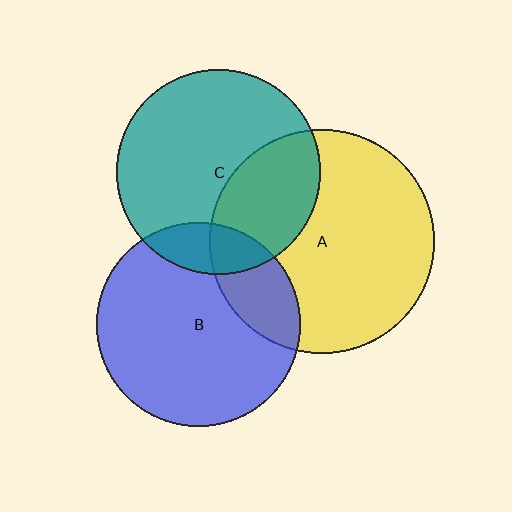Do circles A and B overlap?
Yes.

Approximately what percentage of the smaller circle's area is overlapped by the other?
Approximately 20%.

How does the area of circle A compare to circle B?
Approximately 1.2 times.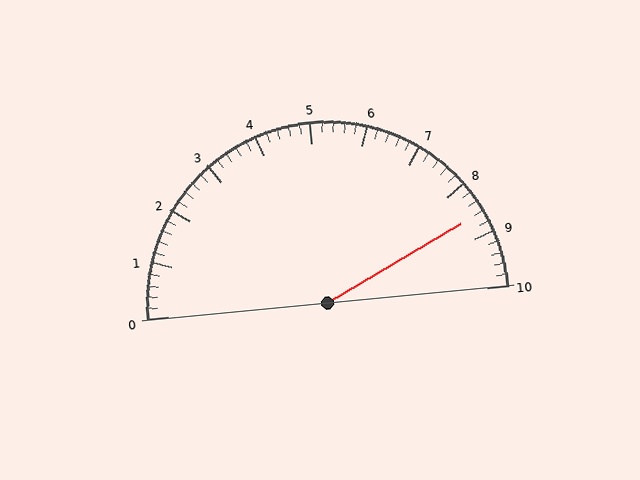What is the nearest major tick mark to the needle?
The nearest major tick mark is 9.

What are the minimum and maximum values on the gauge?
The gauge ranges from 0 to 10.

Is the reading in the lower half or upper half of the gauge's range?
The reading is in the upper half of the range (0 to 10).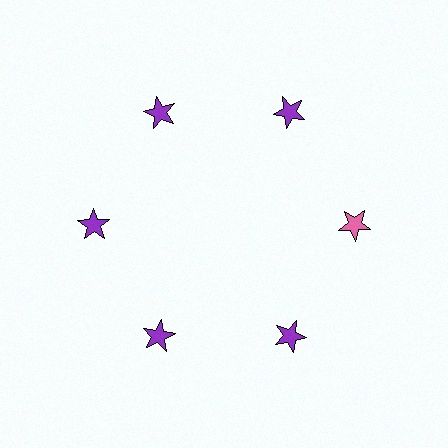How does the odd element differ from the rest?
It has a different color: pink instead of purple.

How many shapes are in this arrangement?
There are 6 shapes arranged in a ring pattern.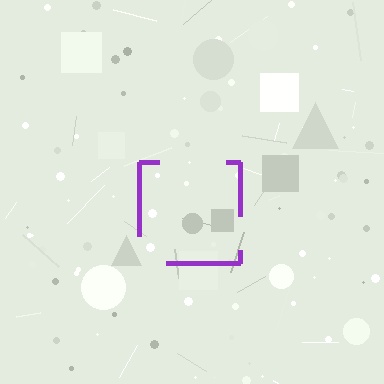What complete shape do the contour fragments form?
The contour fragments form a square.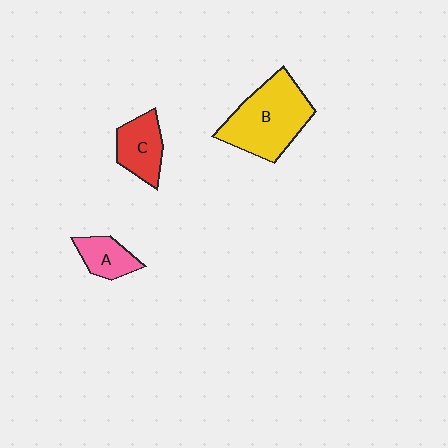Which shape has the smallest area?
Shape A (pink).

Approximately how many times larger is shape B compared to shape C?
Approximately 2.0 times.